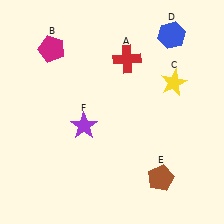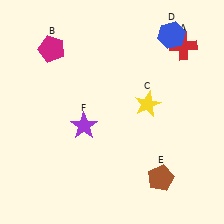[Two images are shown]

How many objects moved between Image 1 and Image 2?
2 objects moved between the two images.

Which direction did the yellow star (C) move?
The yellow star (C) moved left.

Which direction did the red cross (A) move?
The red cross (A) moved right.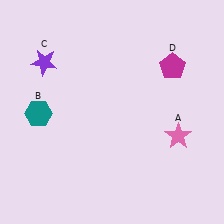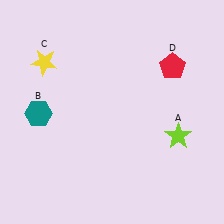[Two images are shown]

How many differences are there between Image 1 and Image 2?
There are 3 differences between the two images.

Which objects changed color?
A changed from pink to lime. C changed from purple to yellow. D changed from magenta to red.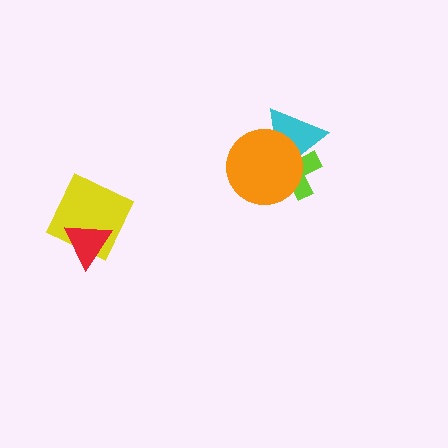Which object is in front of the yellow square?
The red triangle is in front of the yellow square.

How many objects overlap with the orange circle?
2 objects overlap with the orange circle.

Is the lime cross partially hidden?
Yes, it is partially covered by another shape.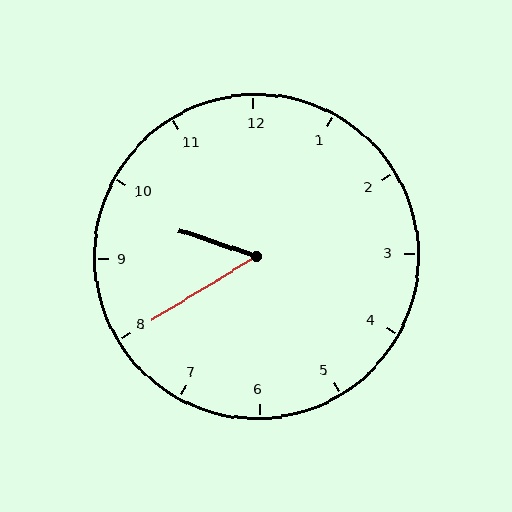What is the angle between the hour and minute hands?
Approximately 50 degrees.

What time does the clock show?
9:40.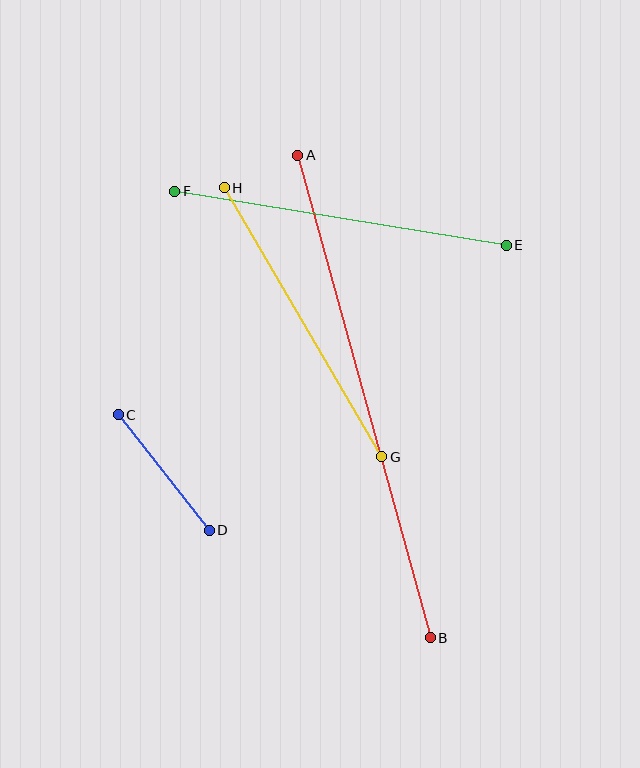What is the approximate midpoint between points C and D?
The midpoint is at approximately (164, 473) pixels.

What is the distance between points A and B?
The distance is approximately 500 pixels.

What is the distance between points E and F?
The distance is approximately 336 pixels.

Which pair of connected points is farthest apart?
Points A and B are farthest apart.